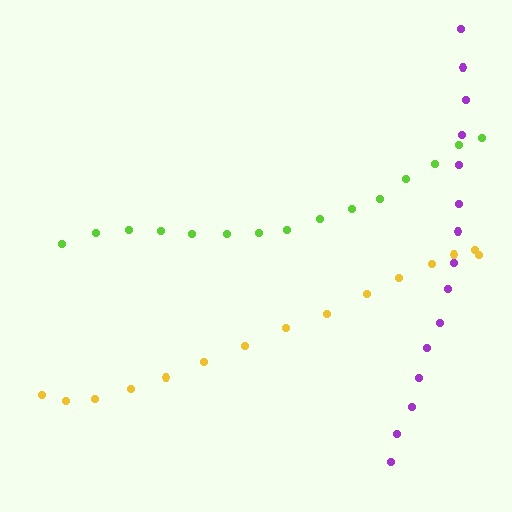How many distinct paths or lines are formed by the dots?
There are 3 distinct paths.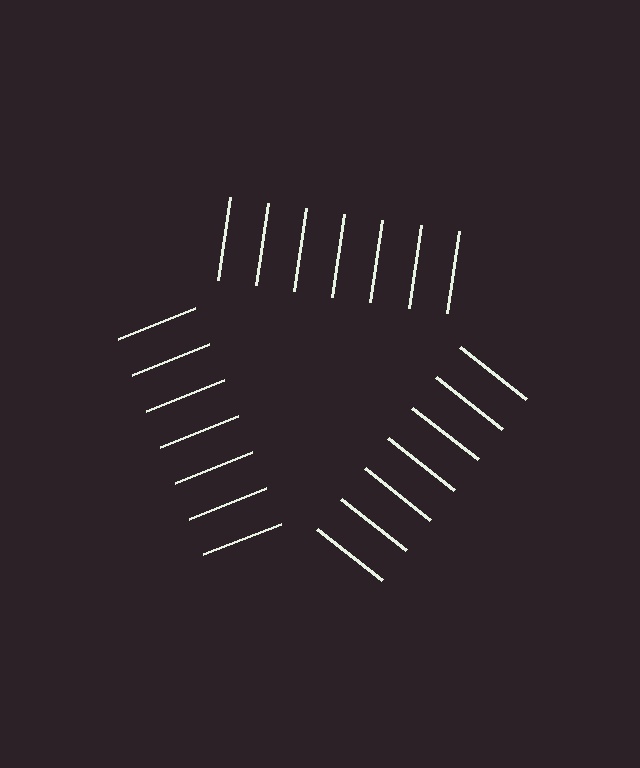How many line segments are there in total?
21 — 7 along each of the 3 edges.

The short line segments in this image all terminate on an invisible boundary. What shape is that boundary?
An illusory triangle — the line segments terminate on its edges but no continuous stroke is drawn.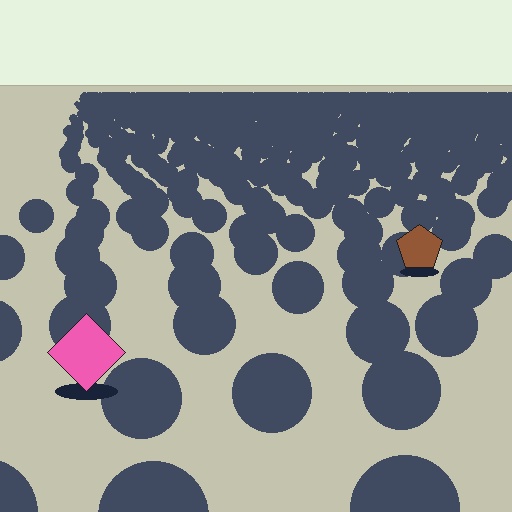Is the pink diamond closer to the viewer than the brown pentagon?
Yes. The pink diamond is closer — you can tell from the texture gradient: the ground texture is coarser near it.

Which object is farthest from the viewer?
The brown pentagon is farthest from the viewer. It appears smaller and the ground texture around it is denser.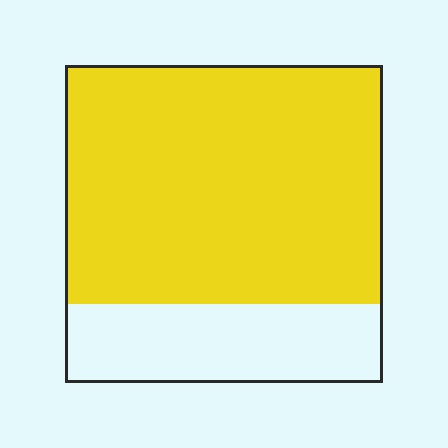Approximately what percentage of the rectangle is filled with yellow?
Approximately 75%.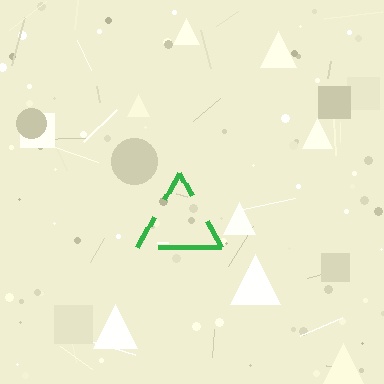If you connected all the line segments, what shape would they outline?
They would outline a triangle.